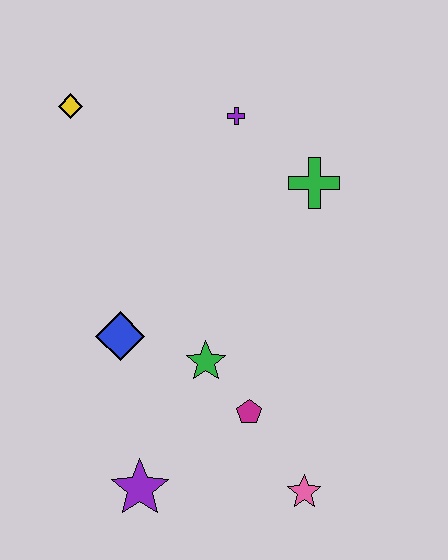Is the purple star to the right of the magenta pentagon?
No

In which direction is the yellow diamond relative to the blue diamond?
The yellow diamond is above the blue diamond.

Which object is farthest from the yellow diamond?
The pink star is farthest from the yellow diamond.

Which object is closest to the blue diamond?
The green star is closest to the blue diamond.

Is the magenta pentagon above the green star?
No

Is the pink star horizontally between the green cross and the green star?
Yes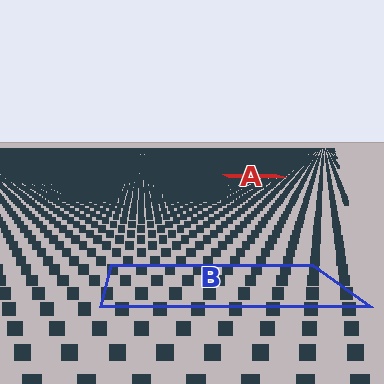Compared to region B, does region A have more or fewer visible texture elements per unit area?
Region A has more texture elements per unit area — they are packed more densely because it is farther away.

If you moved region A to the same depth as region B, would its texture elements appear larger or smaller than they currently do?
They would appear larger. At a closer depth, the same texture elements are projected at a bigger on-screen size.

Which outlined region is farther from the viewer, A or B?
Region A is farther from the viewer — the texture elements inside it appear smaller and more densely packed.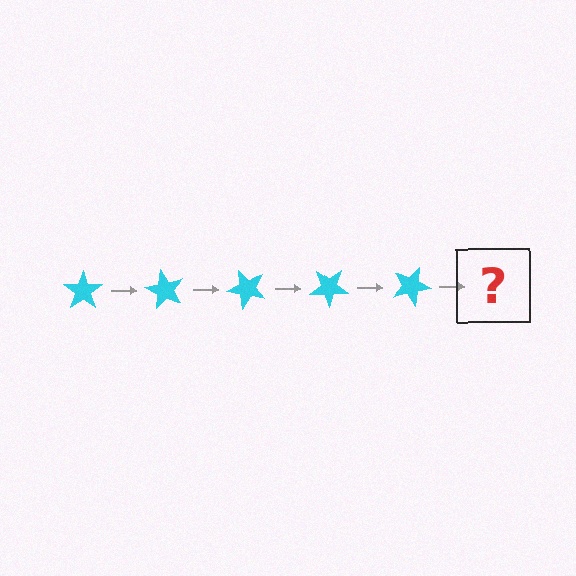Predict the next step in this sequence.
The next step is a cyan star rotated 300 degrees.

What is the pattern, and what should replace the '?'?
The pattern is that the star rotates 60 degrees each step. The '?' should be a cyan star rotated 300 degrees.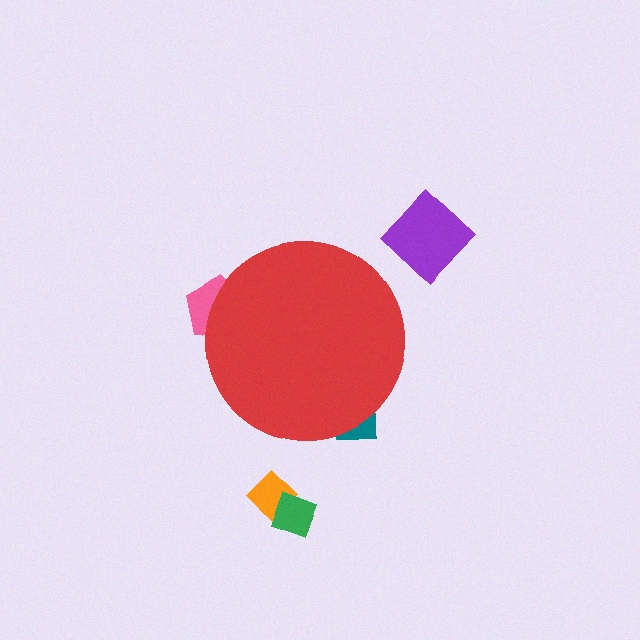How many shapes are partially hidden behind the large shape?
2 shapes are partially hidden.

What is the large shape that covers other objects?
A red circle.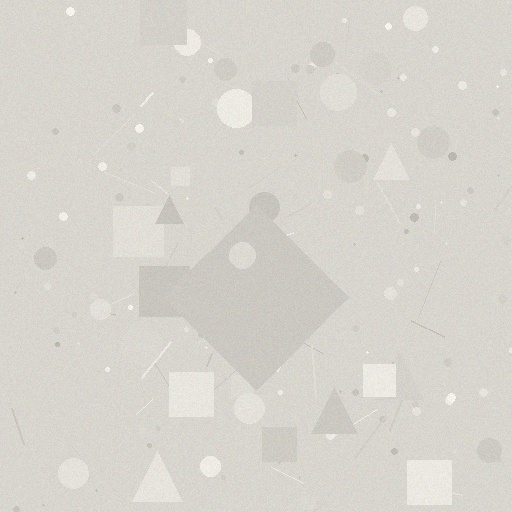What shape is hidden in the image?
A diamond is hidden in the image.